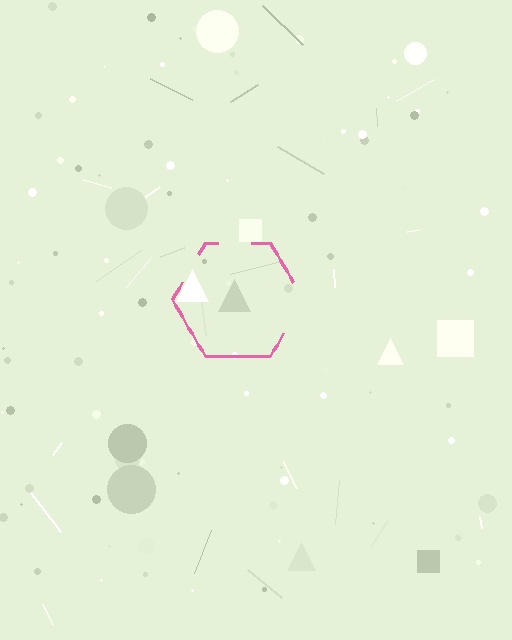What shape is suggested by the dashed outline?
The dashed outline suggests a hexagon.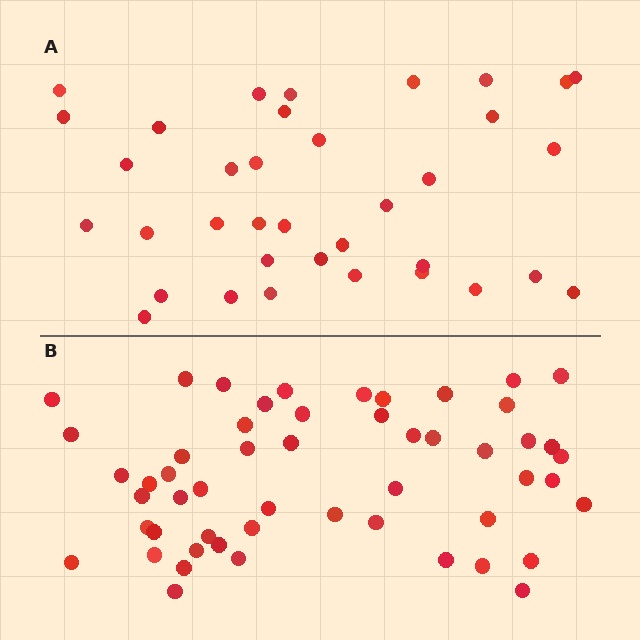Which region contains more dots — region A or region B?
Region B (the bottom region) has more dots.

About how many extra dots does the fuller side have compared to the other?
Region B has approximately 15 more dots than region A.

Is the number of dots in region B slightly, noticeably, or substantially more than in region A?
Region B has substantially more. The ratio is roughly 1.5 to 1.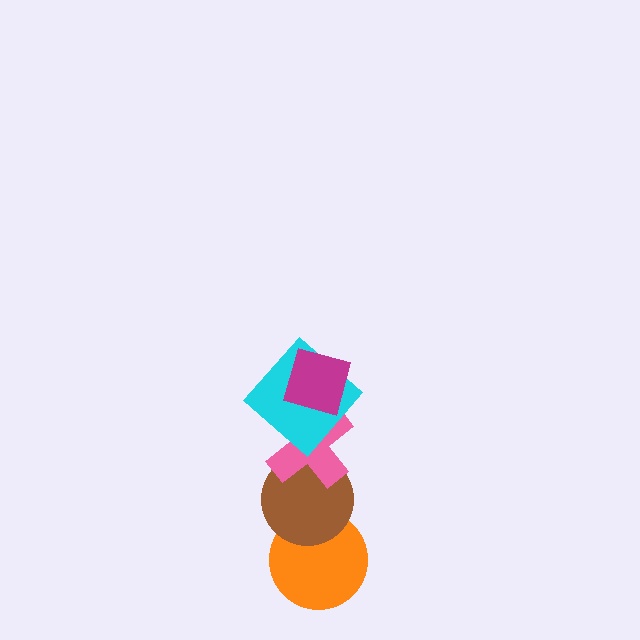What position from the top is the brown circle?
The brown circle is 4th from the top.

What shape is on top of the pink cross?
The cyan diamond is on top of the pink cross.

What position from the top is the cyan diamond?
The cyan diamond is 2nd from the top.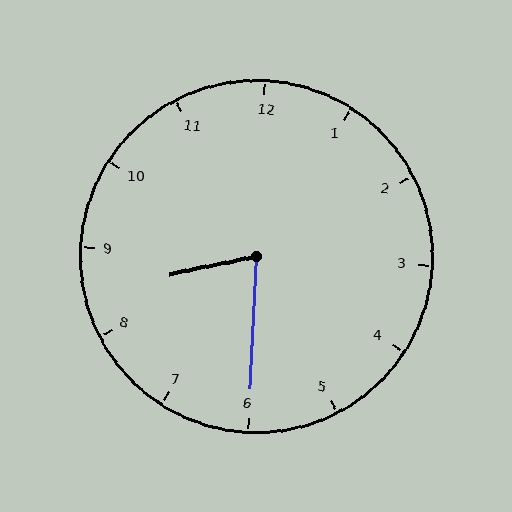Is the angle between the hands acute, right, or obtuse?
It is acute.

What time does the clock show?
8:30.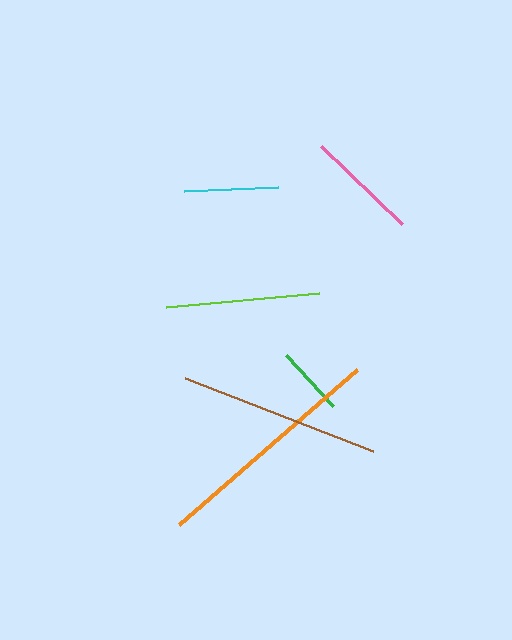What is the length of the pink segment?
The pink segment is approximately 112 pixels long.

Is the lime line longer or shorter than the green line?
The lime line is longer than the green line.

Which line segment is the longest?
The orange line is the longest at approximately 236 pixels.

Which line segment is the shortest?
The green line is the shortest at approximately 69 pixels.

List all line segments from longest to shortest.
From longest to shortest: orange, brown, lime, pink, cyan, green.